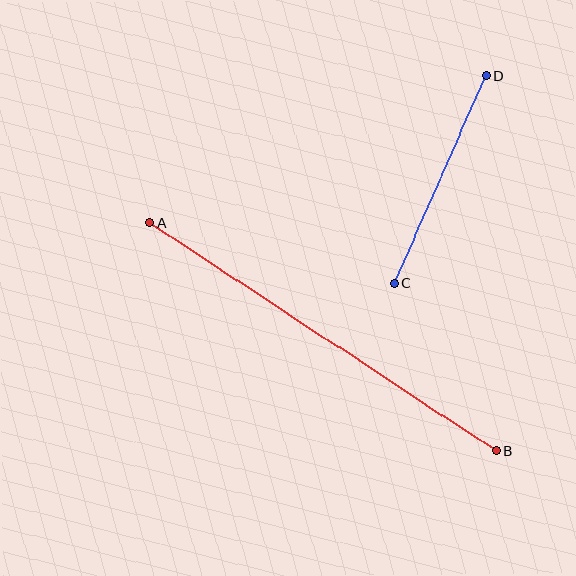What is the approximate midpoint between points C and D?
The midpoint is at approximately (440, 179) pixels.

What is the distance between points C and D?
The distance is approximately 227 pixels.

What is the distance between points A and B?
The distance is approximately 414 pixels.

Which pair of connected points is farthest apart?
Points A and B are farthest apart.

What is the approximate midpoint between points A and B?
The midpoint is at approximately (323, 337) pixels.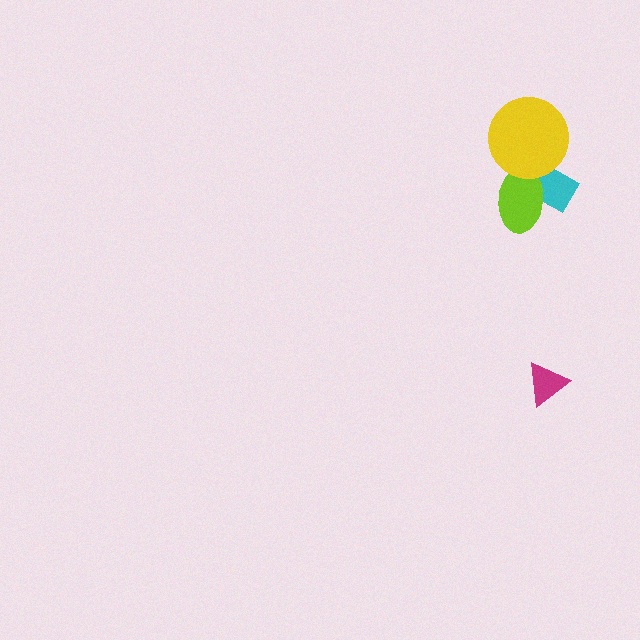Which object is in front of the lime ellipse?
The yellow circle is in front of the lime ellipse.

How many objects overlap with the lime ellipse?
2 objects overlap with the lime ellipse.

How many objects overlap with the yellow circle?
2 objects overlap with the yellow circle.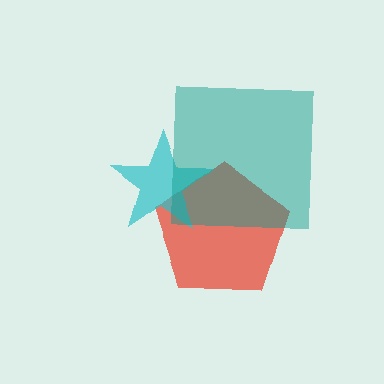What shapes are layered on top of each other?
The layered shapes are: a red pentagon, a cyan star, a teal square.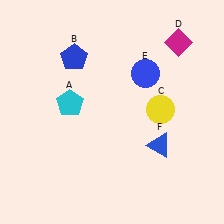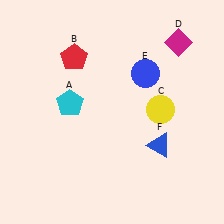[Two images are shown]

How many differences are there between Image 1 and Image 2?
There is 1 difference between the two images.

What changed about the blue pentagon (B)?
In Image 1, B is blue. In Image 2, it changed to red.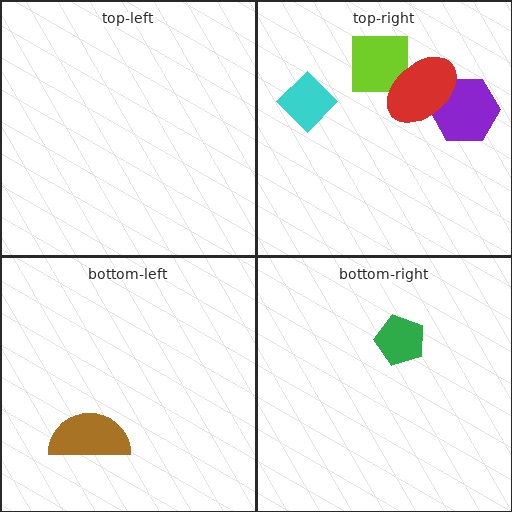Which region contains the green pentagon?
The bottom-right region.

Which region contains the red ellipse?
The top-right region.